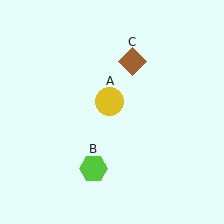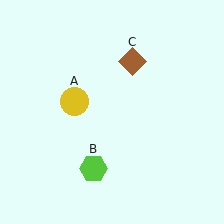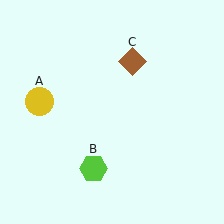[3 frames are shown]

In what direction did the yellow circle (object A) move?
The yellow circle (object A) moved left.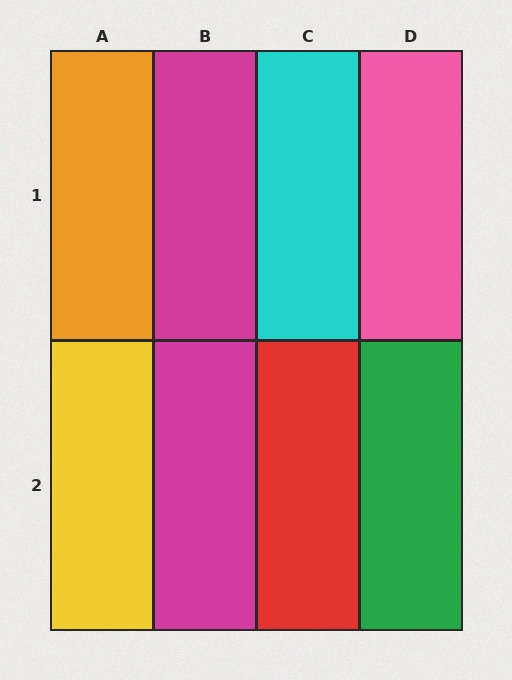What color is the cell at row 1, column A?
Orange.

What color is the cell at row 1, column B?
Magenta.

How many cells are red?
1 cell is red.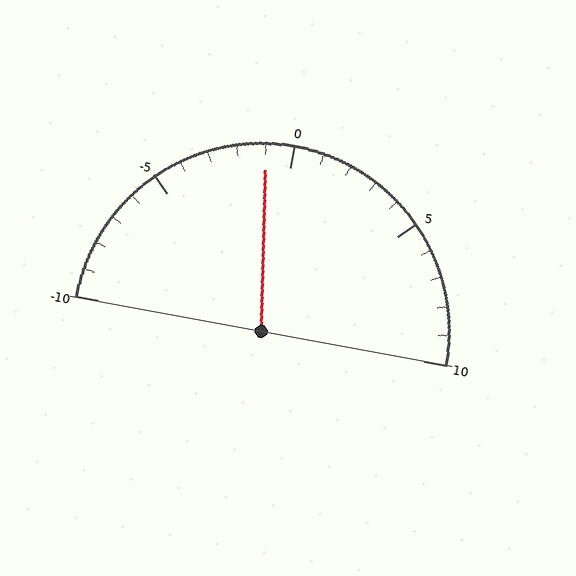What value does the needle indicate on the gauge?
The needle indicates approximately -1.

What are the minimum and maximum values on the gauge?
The gauge ranges from -10 to 10.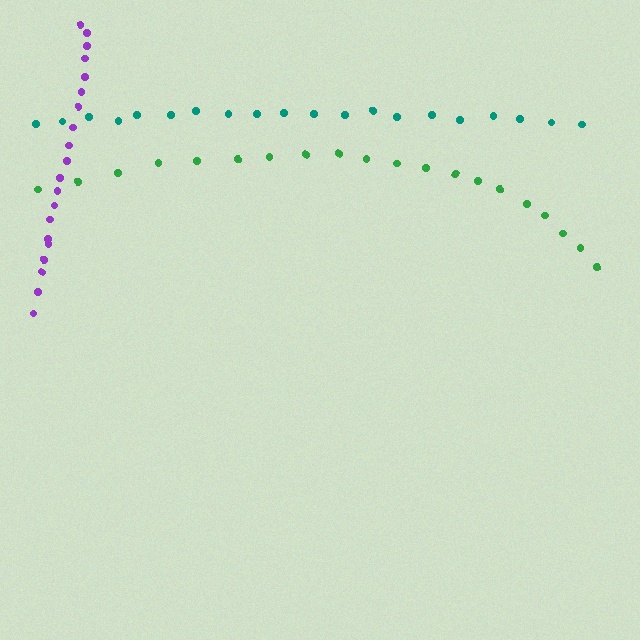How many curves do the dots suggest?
There are 3 distinct paths.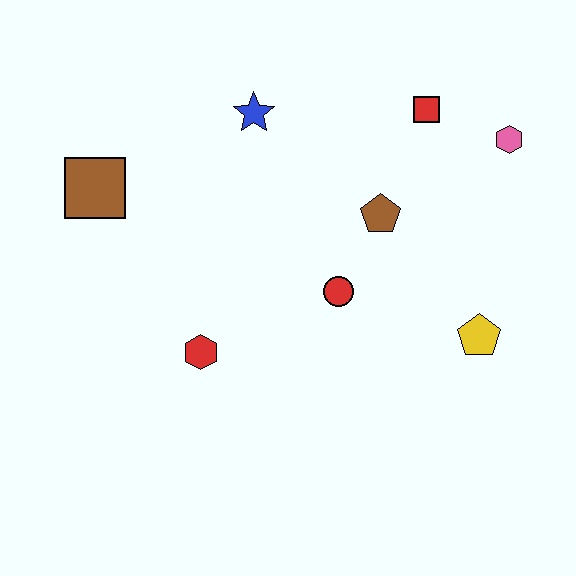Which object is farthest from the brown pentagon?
The brown square is farthest from the brown pentagon.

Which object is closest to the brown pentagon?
The red circle is closest to the brown pentagon.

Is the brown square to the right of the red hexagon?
No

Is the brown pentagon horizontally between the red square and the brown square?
Yes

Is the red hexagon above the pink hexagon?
No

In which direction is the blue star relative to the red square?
The blue star is to the left of the red square.